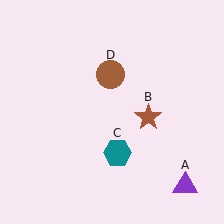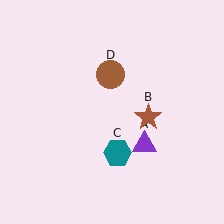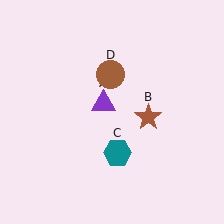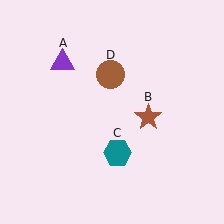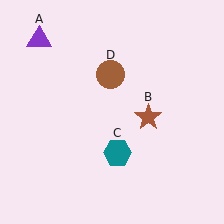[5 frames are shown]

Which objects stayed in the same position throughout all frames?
Brown star (object B) and teal hexagon (object C) and brown circle (object D) remained stationary.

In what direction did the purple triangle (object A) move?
The purple triangle (object A) moved up and to the left.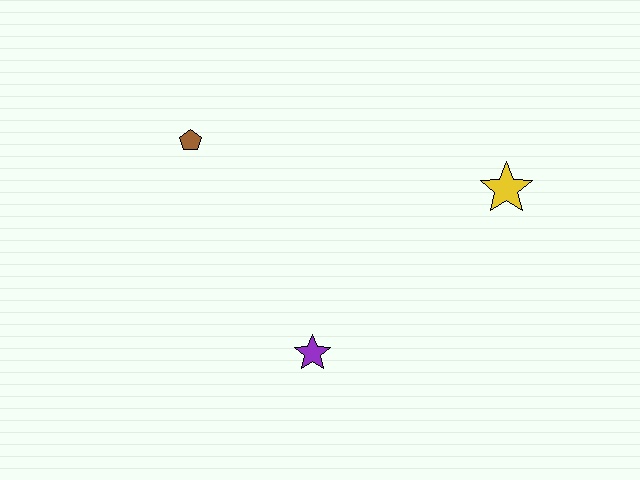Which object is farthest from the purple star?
The yellow star is farthest from the purple star.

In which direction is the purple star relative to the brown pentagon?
The purple star is below the brown pentagon.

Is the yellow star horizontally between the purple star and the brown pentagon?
No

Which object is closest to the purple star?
The brown pentagon is closest to the purple star.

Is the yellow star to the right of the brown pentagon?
Yes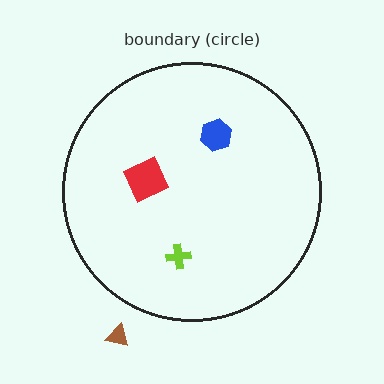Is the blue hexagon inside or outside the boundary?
Inside.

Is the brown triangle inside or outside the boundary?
Outside.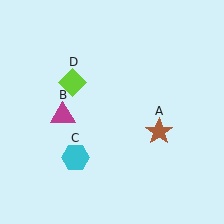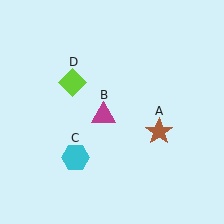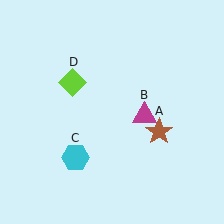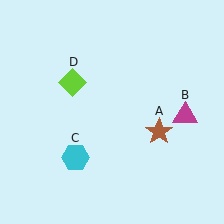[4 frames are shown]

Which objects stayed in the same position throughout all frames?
Brown star (object A) and cyan hexagon (object C) and lime diamond (object D) remained stationary.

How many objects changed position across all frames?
1 object changed position: magenta triangle (object B).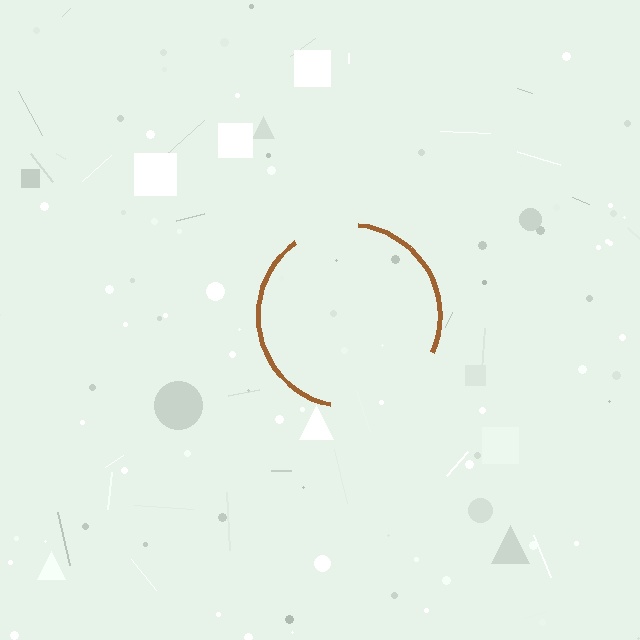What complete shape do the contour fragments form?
The contour fragments form a circle.